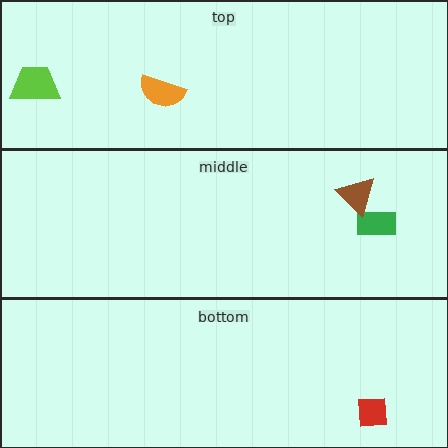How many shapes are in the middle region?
2.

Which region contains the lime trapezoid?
The top region.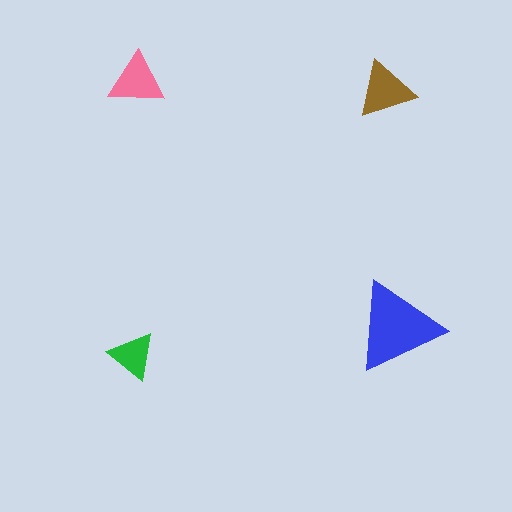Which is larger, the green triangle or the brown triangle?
The brown one.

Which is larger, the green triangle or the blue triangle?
The blue one.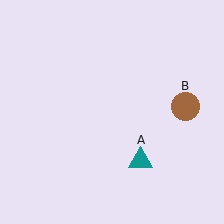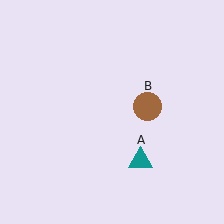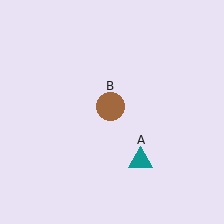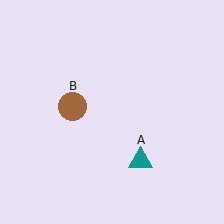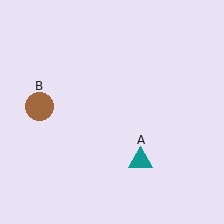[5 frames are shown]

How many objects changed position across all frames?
1 object changed position: brown circle (object B).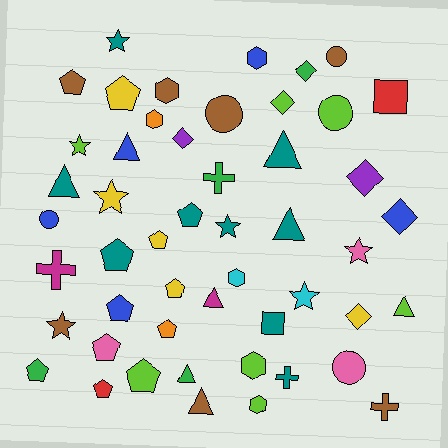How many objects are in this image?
There are 50 objects.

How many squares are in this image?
There are 2 squares.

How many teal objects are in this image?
There are 9 teal objects.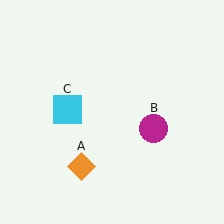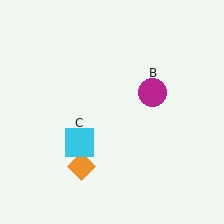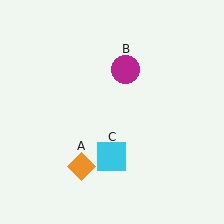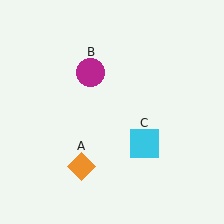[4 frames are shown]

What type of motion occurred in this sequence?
The magenta circle (object B), cyan square (object C) rotated counterclockwise around the center of the scene.